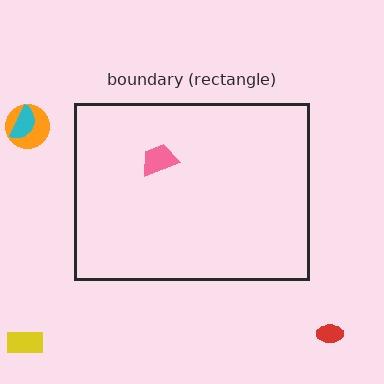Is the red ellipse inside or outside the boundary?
Outside.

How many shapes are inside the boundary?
1 inside, 4 outside.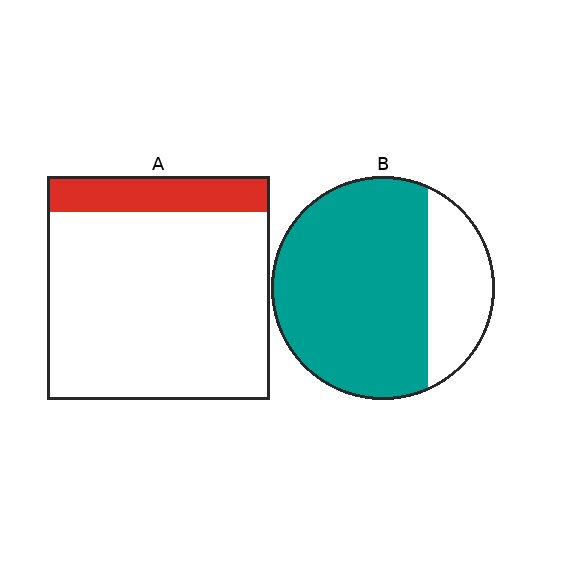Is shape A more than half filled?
No.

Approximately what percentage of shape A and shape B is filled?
A is approximately 15% and B is approximately 75%.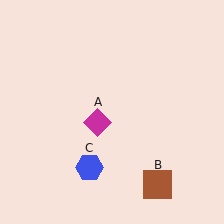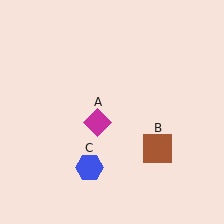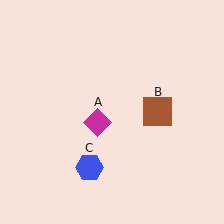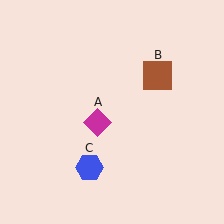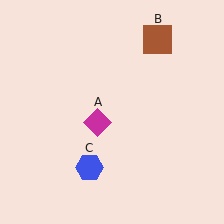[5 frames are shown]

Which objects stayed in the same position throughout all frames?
Magenta diamond (object A) and blue hexagon (object C) remained stationary.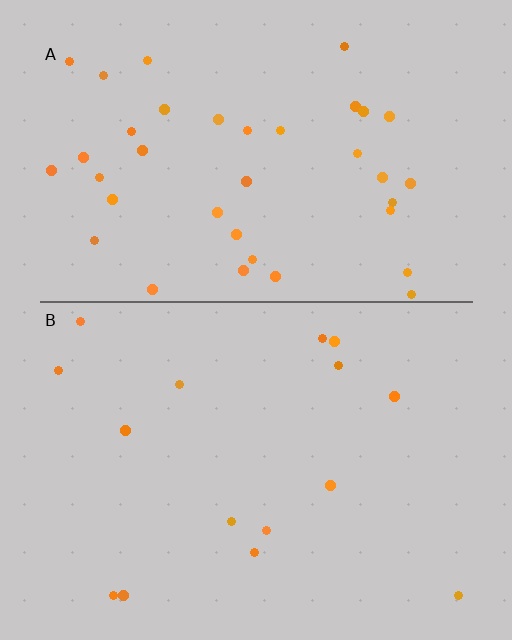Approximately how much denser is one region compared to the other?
Approximately 2.4× — region A over region B.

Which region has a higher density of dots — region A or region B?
A (the top).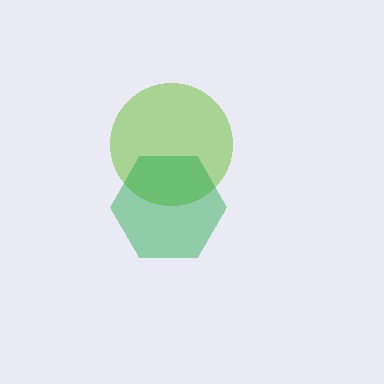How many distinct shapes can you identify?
There are 2 distinct shapes: a lime circle, a green hexagon.